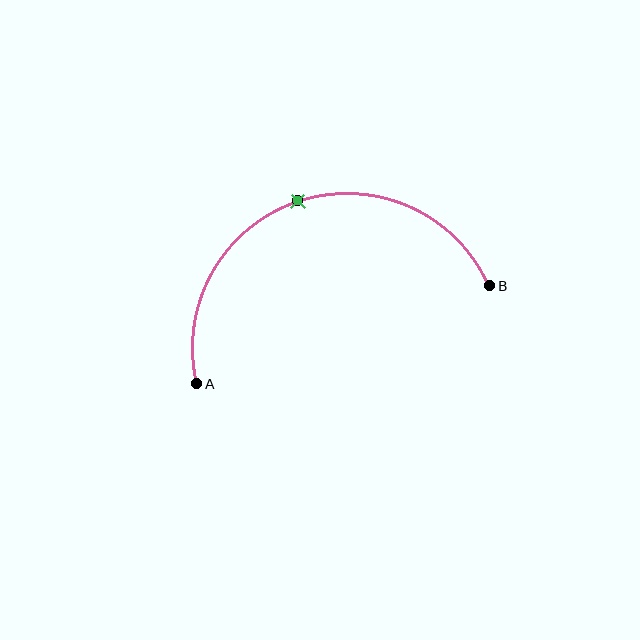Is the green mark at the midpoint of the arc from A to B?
Yes. The green mark lies on the arc at equal arc-length from both A and B — it is the arc midpoint.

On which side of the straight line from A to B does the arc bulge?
The arc bulges above the straight line connecting A and B.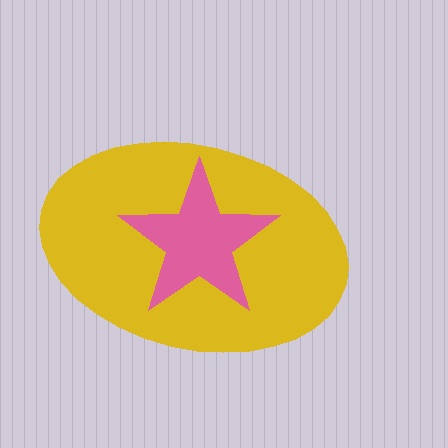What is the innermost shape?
The pink star.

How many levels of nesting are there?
2.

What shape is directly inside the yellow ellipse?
The pink star.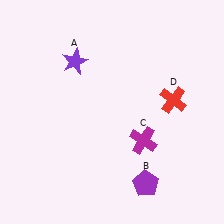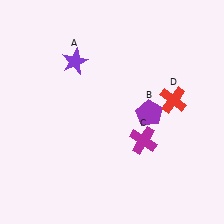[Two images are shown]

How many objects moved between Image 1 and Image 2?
1 object moved between the two images.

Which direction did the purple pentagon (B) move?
The purple pentagon (B) moved up.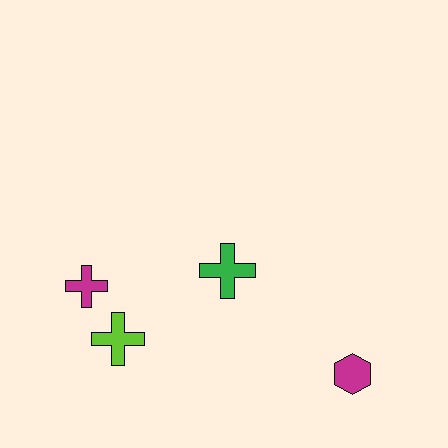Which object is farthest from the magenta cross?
The magenta hexagon is farthest from the magenta cross.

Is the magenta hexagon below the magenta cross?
Yes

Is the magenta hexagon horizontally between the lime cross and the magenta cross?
No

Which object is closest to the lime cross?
The magenta cross is closest to the lime cross.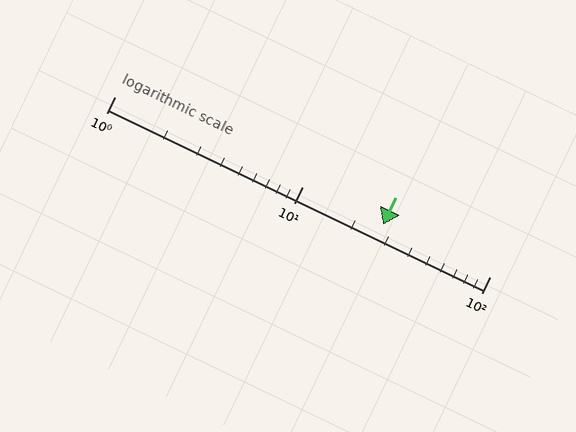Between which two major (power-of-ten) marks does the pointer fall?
The pointer is between 10 and 100.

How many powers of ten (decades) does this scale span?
The scale spans 2 decades, from 1 to 100.